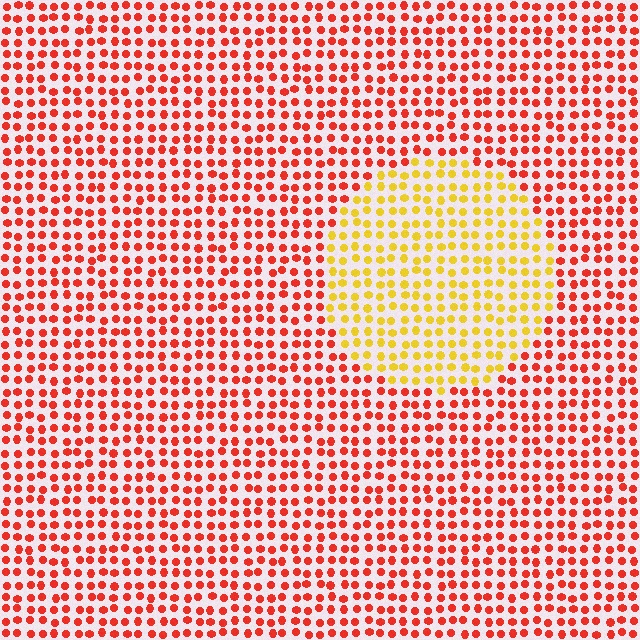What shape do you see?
I see a circle.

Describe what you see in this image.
The image is filled with small red elements in a uniform arrangement. A circle-shaped region is visible where the elements are tinted to a slightly different hue, forming a subtle color boundary.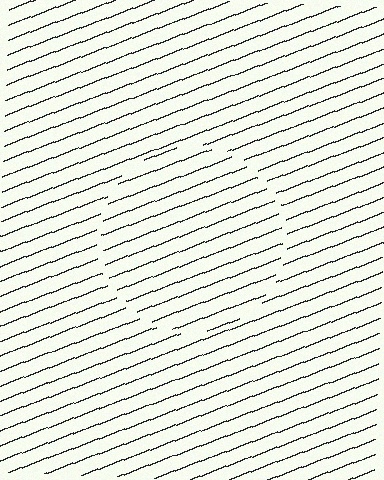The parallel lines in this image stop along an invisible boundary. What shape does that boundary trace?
An illusory circle. The interior of the shape contains the same grating, shifted by half a period — the contour is defined by the phase discontinuity where line-ends from the inner and outer gratings abut.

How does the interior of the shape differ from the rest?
The interior of the shape contains the same grating, shifted by half a period — the contour is defined by the phase discontinuity where line-ends from the inner and outer gratings abut.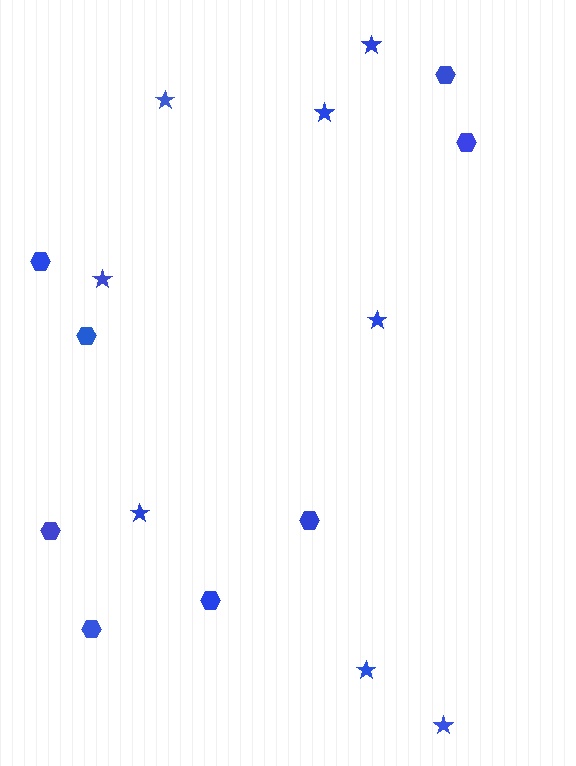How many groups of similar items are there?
There are 2 groups: one group of stars (8) and one group of hexagons (8).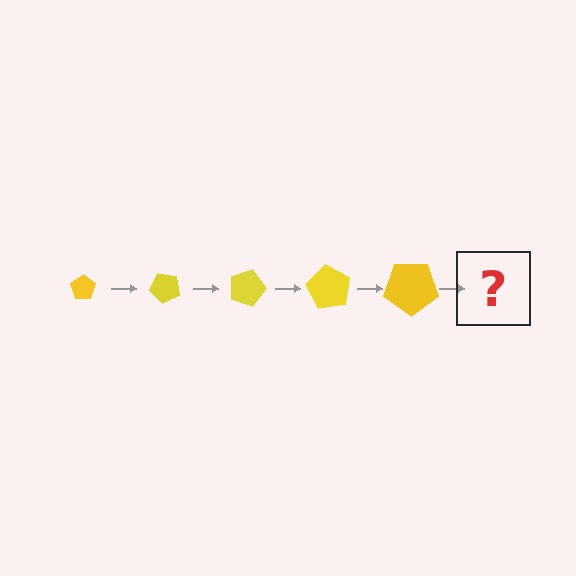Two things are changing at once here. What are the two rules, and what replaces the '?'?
The two rules are that the pentagon grows larger each step and it rotates 45 degrees each step. The '?' should be a pentagon, larger than the previous one and rotated 225 degrees from the start.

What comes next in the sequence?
The next element should be a pentagon, larger than the previous one and rotated 225 degrees from the start.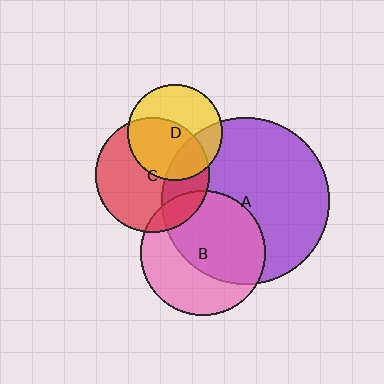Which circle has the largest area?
Circle A (purple).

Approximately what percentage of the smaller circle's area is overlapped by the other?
Approximately 50%.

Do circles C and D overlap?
Yes.